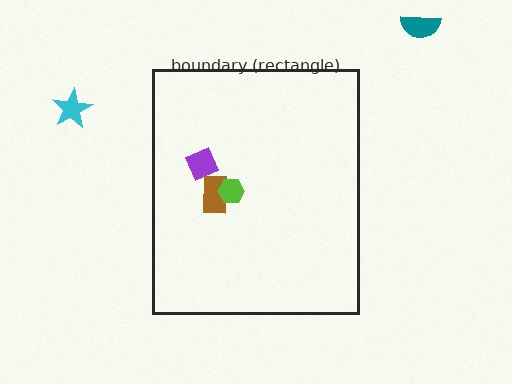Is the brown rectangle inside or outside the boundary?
Inside.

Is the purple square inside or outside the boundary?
Inside.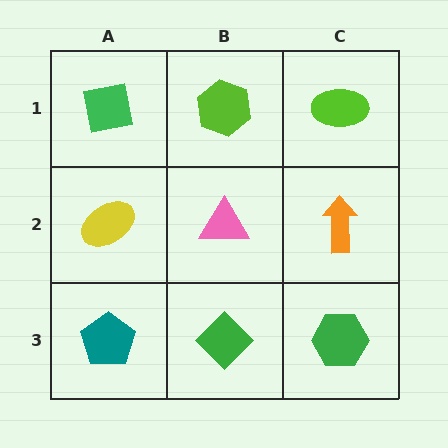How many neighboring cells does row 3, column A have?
2.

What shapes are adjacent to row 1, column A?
A yellow ellipse (row 2, column A), a lime hexagon (row 1, column B).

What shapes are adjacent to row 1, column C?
An orange arrow (row 2, column C), a lime hexagon (row 1, column B).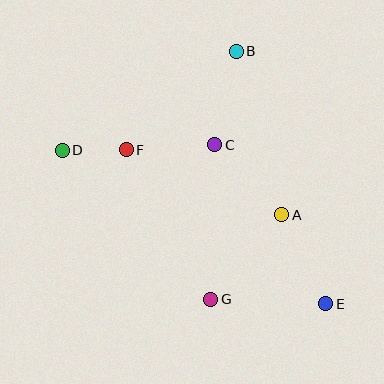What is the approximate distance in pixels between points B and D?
The distance between B and D is approximately 200 pixels.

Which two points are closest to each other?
Points D and F are closest to each other.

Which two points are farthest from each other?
Points D and E are farthest from each other.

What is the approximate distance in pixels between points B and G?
The distance between B and G is approximately 249 pixels.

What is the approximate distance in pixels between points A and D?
The distance between A and D is approximately 229 pixels.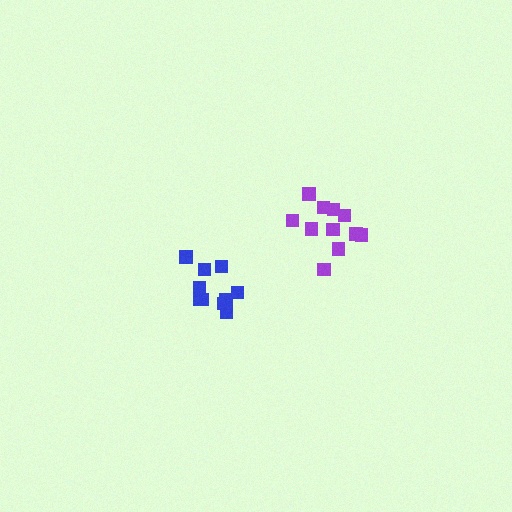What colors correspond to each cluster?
The clusters are colored: purple, blue.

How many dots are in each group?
Group 1: 11 dots, Group 2: 10 dots (21 total).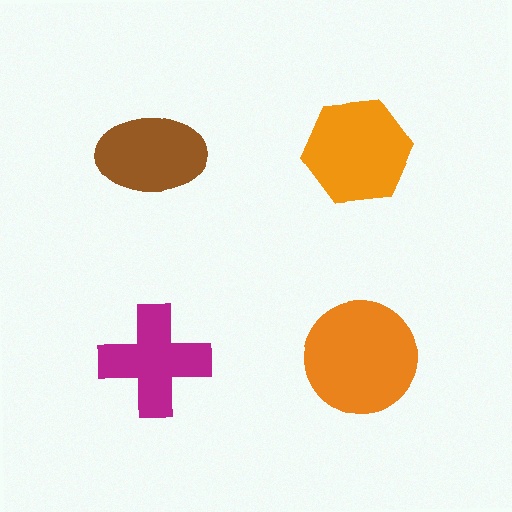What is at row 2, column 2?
An orange circle.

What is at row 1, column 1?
A brown ellipse.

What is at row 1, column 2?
An orange hexagon.